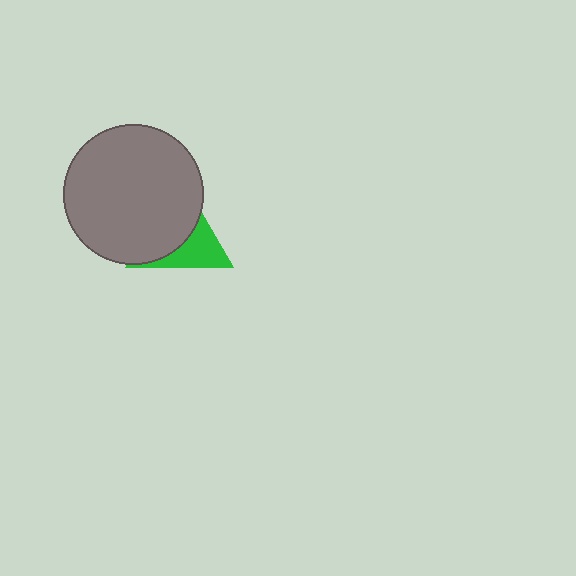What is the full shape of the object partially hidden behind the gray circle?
The partially hidden object is a green triangle.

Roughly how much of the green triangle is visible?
A small part of it is visible (roughly 40%).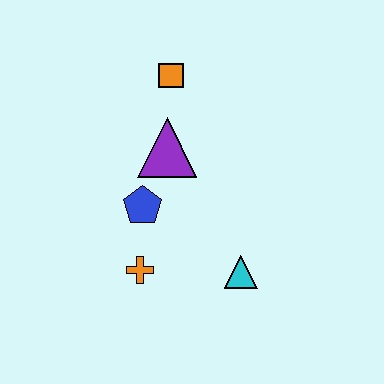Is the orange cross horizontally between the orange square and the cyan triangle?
No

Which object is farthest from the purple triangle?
The cyan triangle is farthest from the purple triangle.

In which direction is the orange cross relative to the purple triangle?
The orange cross is below the purple triangle.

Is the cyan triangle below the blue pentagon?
Yes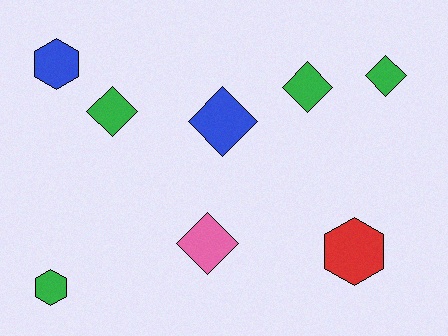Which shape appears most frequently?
Diamond, with 5 objects.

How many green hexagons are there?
There is 1 green hexagon.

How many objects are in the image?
There are 8 objects.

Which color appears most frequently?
Green, with 4 objects.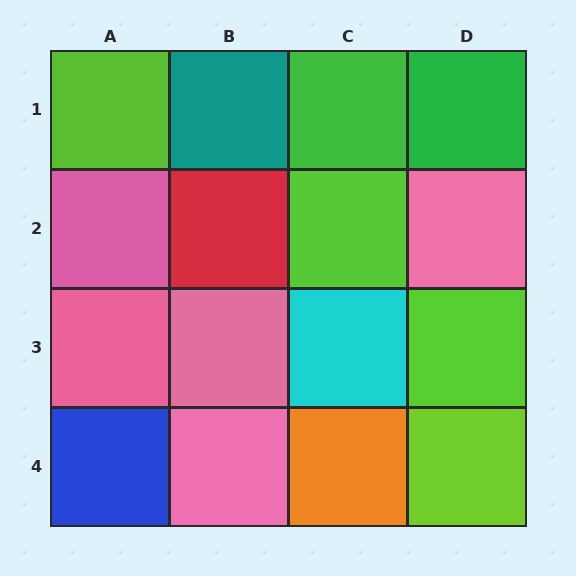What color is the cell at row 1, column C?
Green.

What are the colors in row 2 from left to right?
Pink, red, lime, pink.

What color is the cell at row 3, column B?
Pink.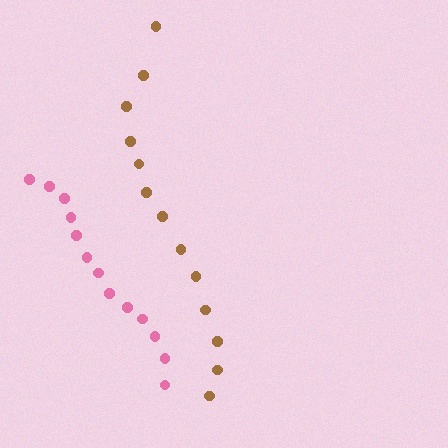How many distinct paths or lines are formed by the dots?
There are 2 distinct paths.